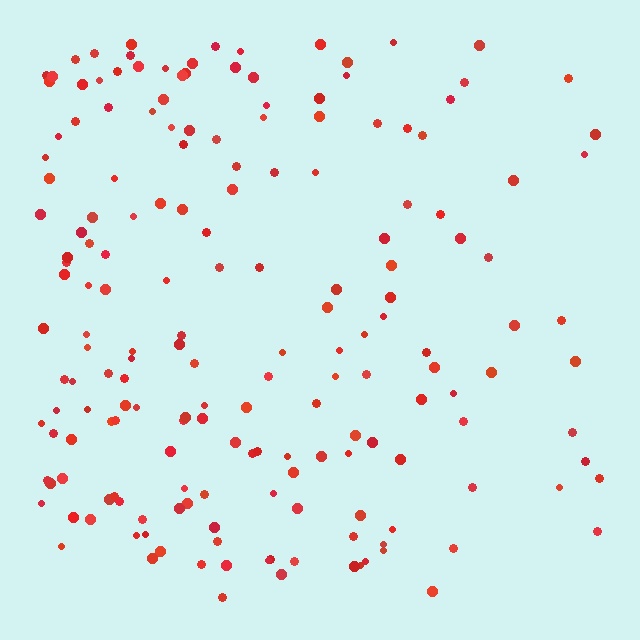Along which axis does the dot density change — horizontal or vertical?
Horizontal.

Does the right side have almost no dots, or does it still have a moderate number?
Still a moderate number, just noticeably fewer than the left.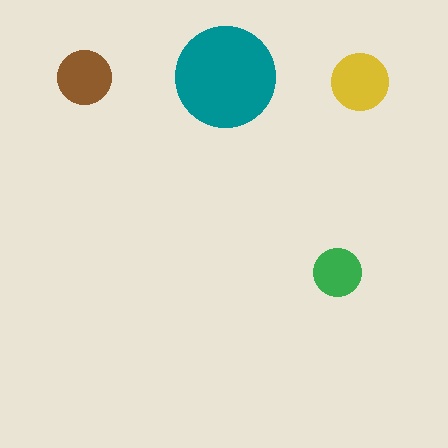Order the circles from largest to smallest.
the teal one, the yellow one, the brown one, the green one.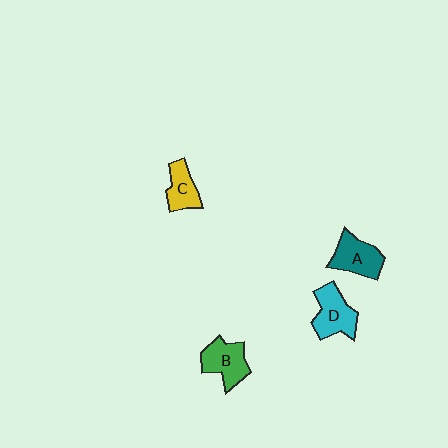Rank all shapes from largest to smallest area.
From largest to smallest: D (cyan), B (green), A (teal), C (yellow).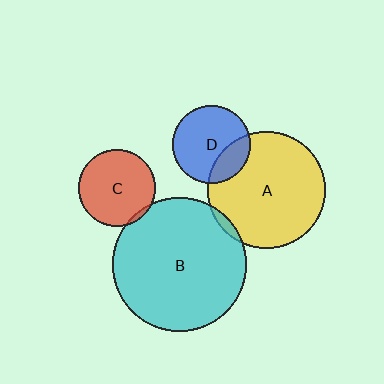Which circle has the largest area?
Circle B (cyan).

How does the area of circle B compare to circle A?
Approximately 1.3 times.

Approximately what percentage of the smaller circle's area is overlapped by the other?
Approximately 5%.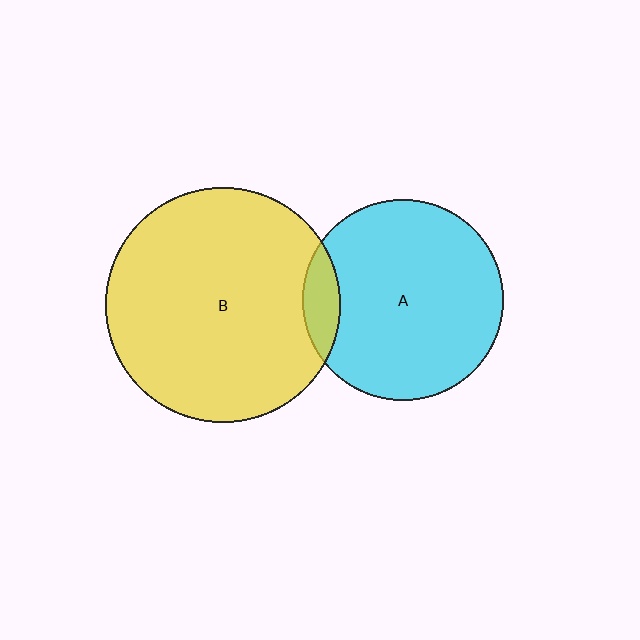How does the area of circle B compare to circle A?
Approximately 1.4 times.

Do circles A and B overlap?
Yes.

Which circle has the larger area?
Circle B (yellow).